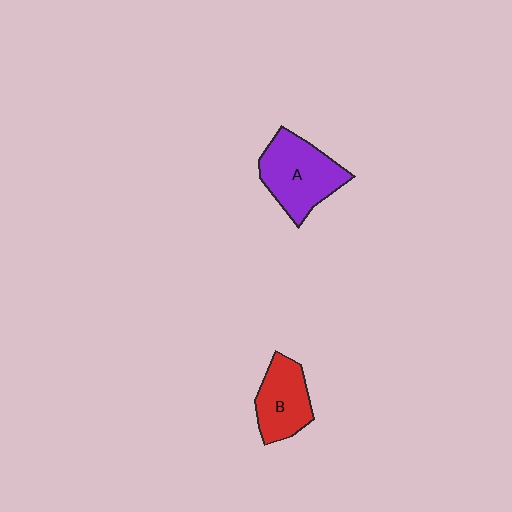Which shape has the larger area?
Shape A (purple).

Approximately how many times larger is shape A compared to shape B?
Approximately 1.3 times.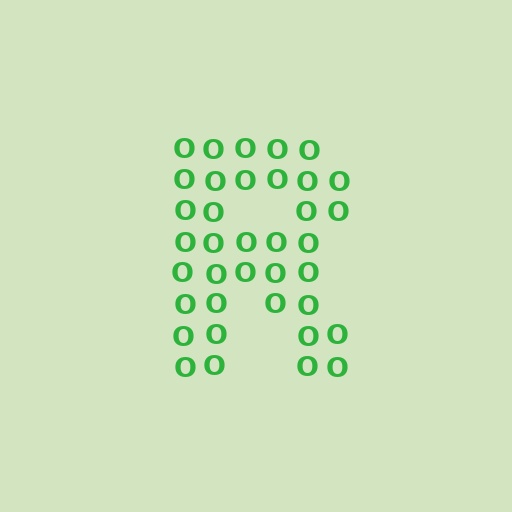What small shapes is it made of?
It is made of small letter O's.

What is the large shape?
The large shape is the letter R.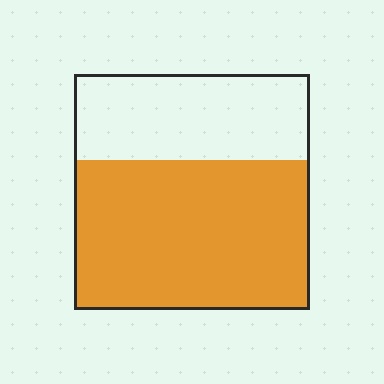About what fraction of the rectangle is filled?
About five eighths (5/8).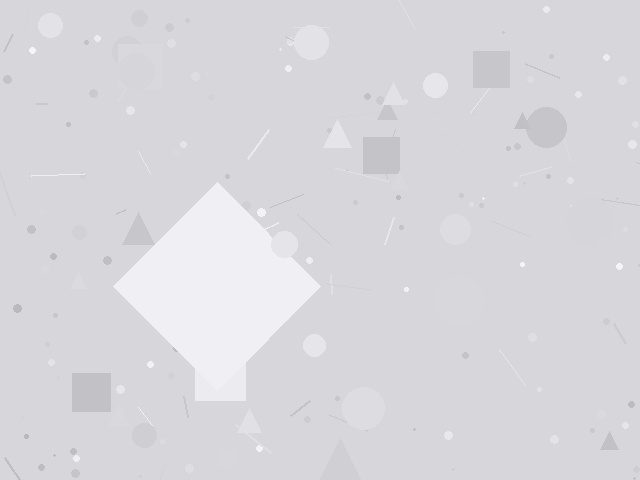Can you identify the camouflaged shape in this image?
The camouflaged shape is a diamond.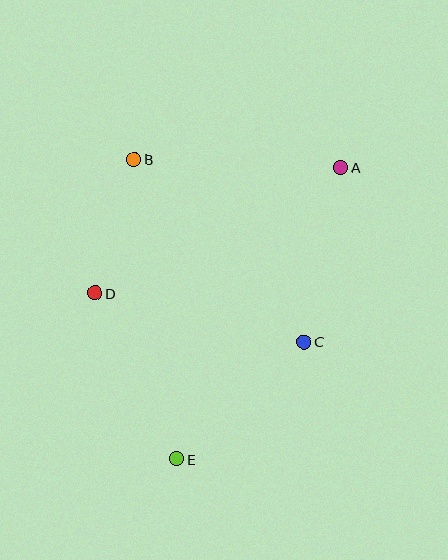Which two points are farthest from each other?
Points A and E are farthest from each other.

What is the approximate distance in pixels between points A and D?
The distance between A and D is approximately 276 pixels.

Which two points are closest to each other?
Points B and D are closest to each other.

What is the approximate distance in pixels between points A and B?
The distance between A and B is approximately 207 pixels.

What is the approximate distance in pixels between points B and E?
The distance between B and E is approximately 303 pixels.